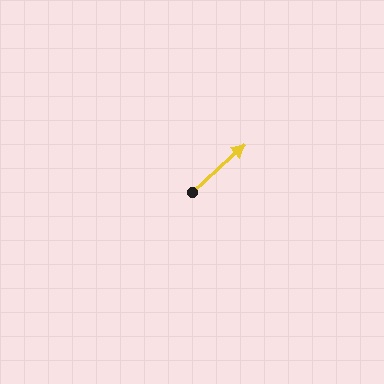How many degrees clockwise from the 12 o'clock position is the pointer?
Approximately 48 degrees.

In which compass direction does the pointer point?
Northeast.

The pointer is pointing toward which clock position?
Roughly 2 o'clock.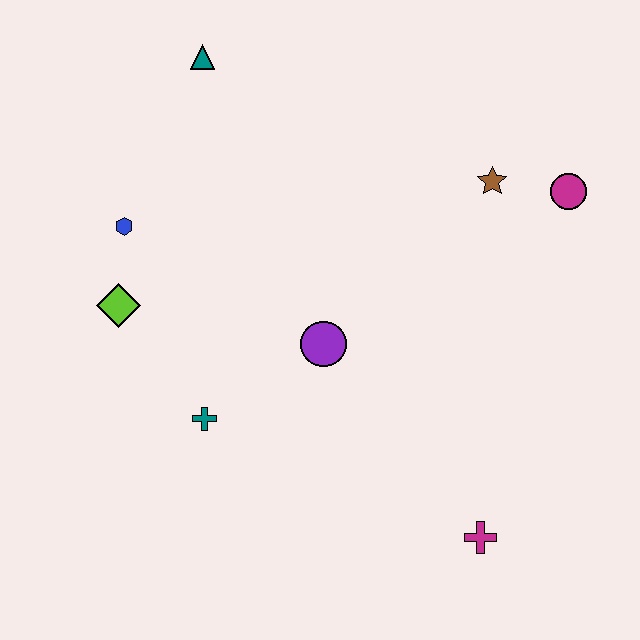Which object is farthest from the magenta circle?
The lime diamond is farthest from the magenta circle.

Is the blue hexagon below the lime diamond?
No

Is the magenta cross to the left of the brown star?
Yes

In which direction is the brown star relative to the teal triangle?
The brown star is to the right of the teal triangle.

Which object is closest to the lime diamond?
The blue hexagon is closest to the lime diamond.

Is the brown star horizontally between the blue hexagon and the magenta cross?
No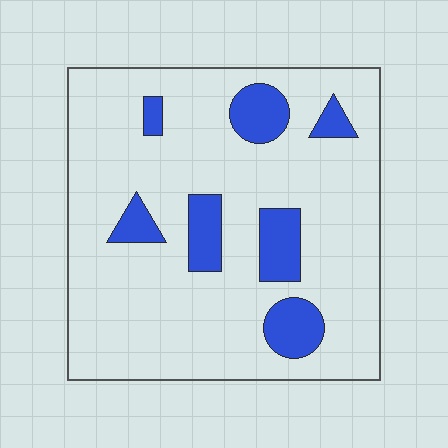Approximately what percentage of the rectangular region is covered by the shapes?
Approximately 15%.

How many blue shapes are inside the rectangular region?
7.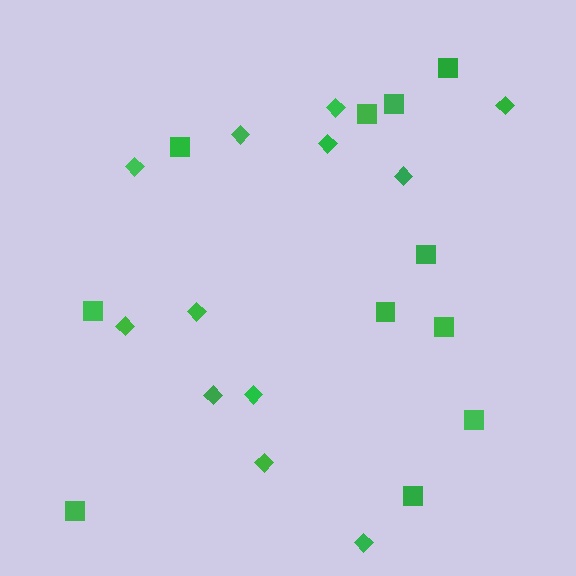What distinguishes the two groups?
There are 2 groups: one group of squares (11) and one group of diamonds (12).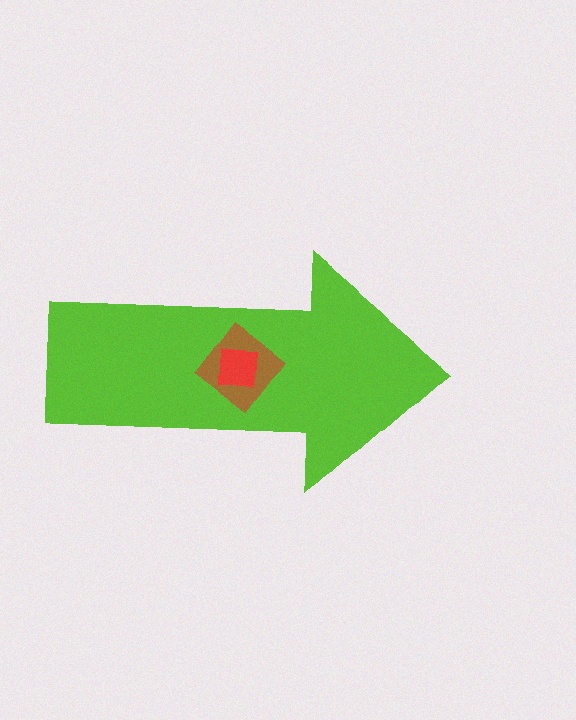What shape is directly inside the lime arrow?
The brown diamond.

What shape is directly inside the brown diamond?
The red square.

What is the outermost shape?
The lime arrow.